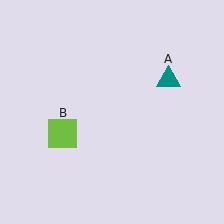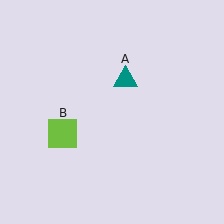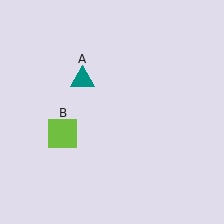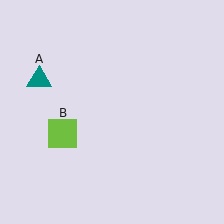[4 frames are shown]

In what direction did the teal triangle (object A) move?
The teal triangle (object A) moved left.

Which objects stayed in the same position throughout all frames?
Lime square (object B) remained stationary.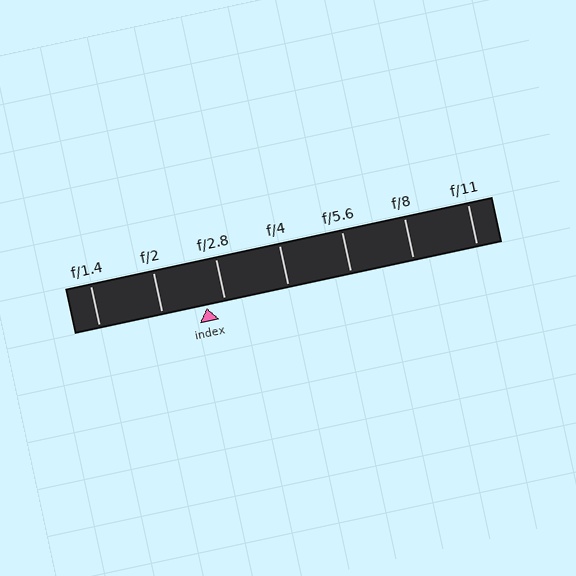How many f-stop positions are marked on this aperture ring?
There are 7 f-stop positions marked.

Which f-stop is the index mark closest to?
The index mark is closest to f/2.8.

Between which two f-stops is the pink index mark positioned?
The index mark is between f/2 and f/2.8.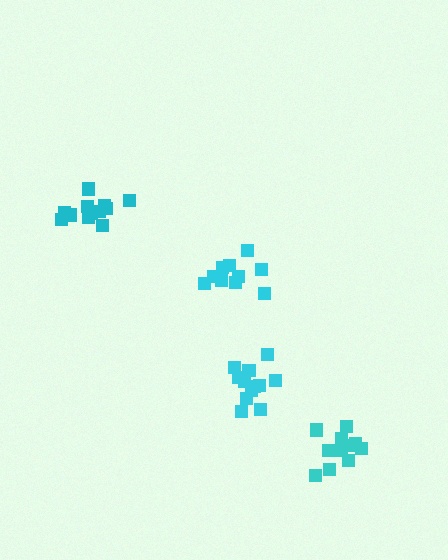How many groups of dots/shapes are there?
There are 4 groups.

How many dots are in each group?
Group 1: 12 dots, Group 2: 10 dots, Group 3: 11 dots, Group 4: 13 dots (46 total).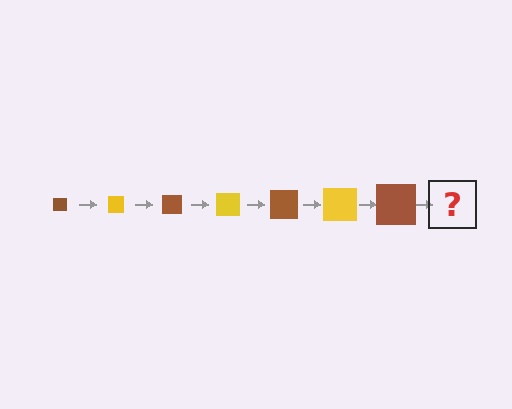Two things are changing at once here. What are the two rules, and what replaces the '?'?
The two rules are that the square grows larger each step and the color cycles through brown and yellow. The '?' should be a yellow square, larger than the previous one.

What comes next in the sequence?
The next element should be a yellow square, larger than the previous one.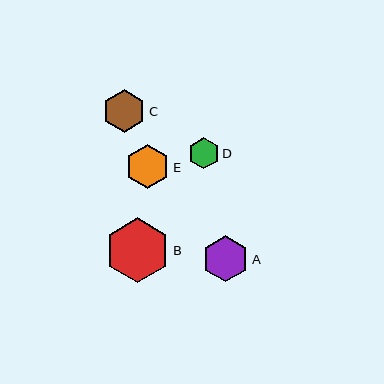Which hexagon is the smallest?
Hexagon D is the smallest with a size of approximately 31 pixels.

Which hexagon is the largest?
Hexagon B is the largest with a size of approximately 65 pixels.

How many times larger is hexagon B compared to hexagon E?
Hexagon B is approximately 1.5 times the size of hexagon E.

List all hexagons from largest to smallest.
From largest to smallest: B, A, E, C, D.